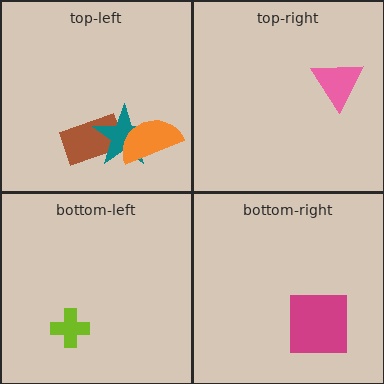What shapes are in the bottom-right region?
The magenta square.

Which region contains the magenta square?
The bottom-right region.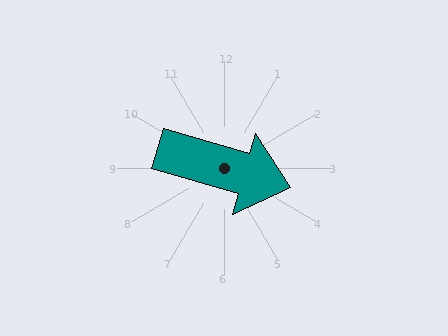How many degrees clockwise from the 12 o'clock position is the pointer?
Approximately 107 degrees.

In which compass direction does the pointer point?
East.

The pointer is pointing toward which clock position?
Roughly 4 o'clock.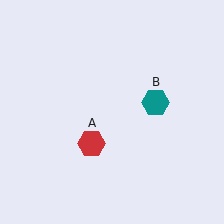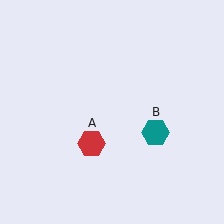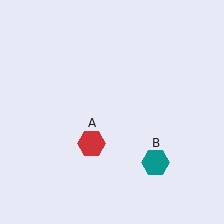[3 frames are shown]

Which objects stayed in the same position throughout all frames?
Red hexagon (object A) remained stationary.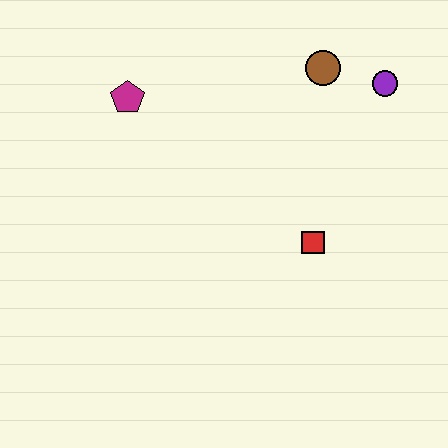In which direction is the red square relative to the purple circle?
The red square is below the purple circle.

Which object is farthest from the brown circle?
The magenta pentagon is farthest from the brown circle.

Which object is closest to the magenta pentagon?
The brown circle is closest to the magenta pentagon.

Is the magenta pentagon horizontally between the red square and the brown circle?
No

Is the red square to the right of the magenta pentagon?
Yes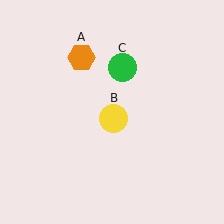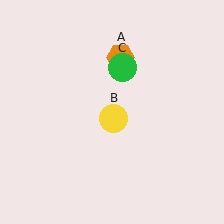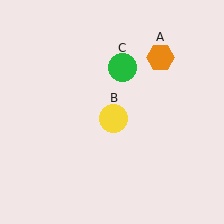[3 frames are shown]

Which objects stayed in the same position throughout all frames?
Yellow circle (object B) and green circle (object C) remained stationary.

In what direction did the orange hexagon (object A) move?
The orange hexagon (object A) moved right.